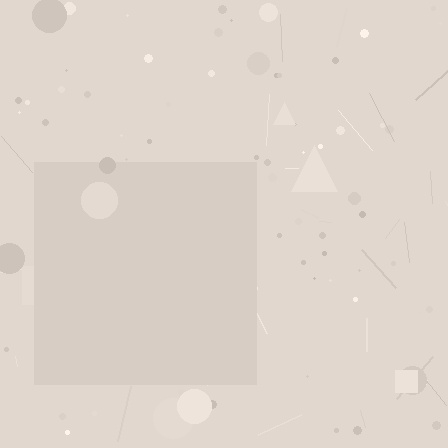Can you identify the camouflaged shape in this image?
The camouflaged shape is a square.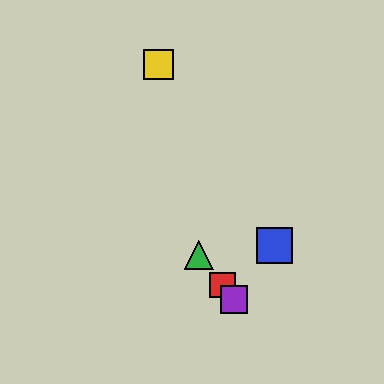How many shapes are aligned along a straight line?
3 shapes (the red square, the green triangle, the purple square) are aligned along a straight line.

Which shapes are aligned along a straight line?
The red square, the green triangle, the purple square are aligned along a straight line.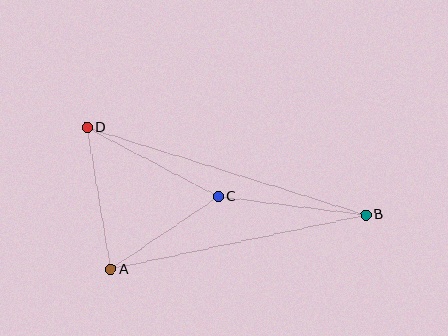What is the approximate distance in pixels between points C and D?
The distance between C and D is approximately 148 pixels.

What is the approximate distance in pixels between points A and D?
The distance between A and D is approximately 144 pixels.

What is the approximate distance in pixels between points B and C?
The distance between B and C is approximately 149 pixels.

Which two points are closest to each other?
Points A and C are closest to each other.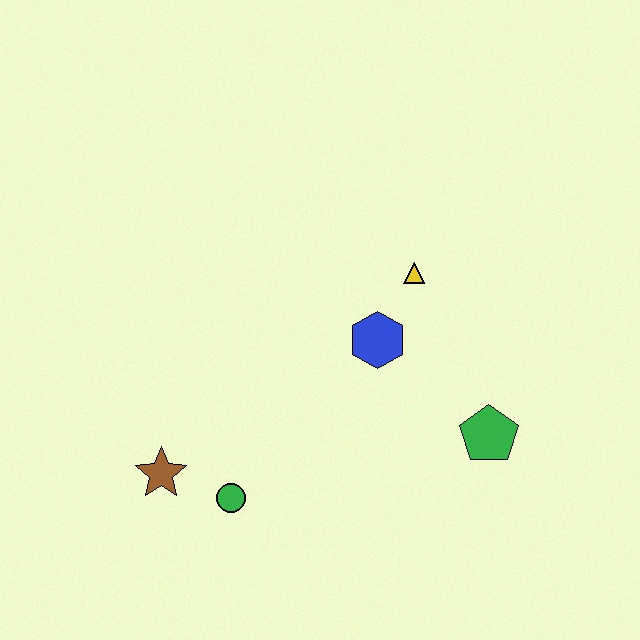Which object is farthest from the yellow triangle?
The brown star is farthest from the yellow triangle.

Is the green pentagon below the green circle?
No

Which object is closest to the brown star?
The green circle is closest to the brown star.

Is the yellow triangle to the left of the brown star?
No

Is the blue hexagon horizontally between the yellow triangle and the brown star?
Yes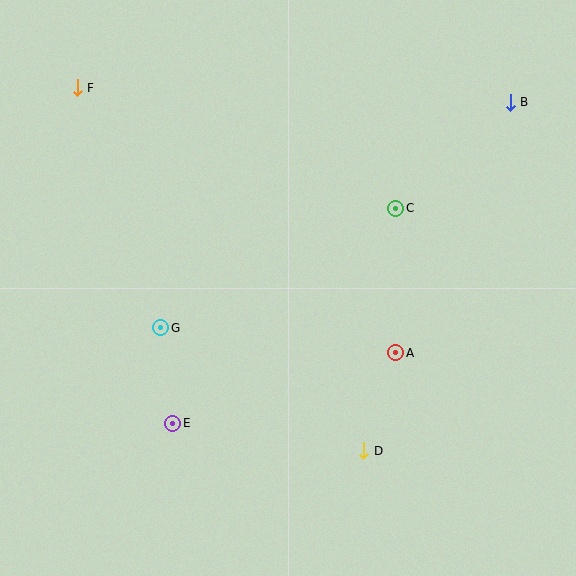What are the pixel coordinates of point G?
Point G is at (161, 328).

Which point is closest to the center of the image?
Point A at (396, 353) is closest to the center.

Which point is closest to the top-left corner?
Point F is closest to the top-left corner.